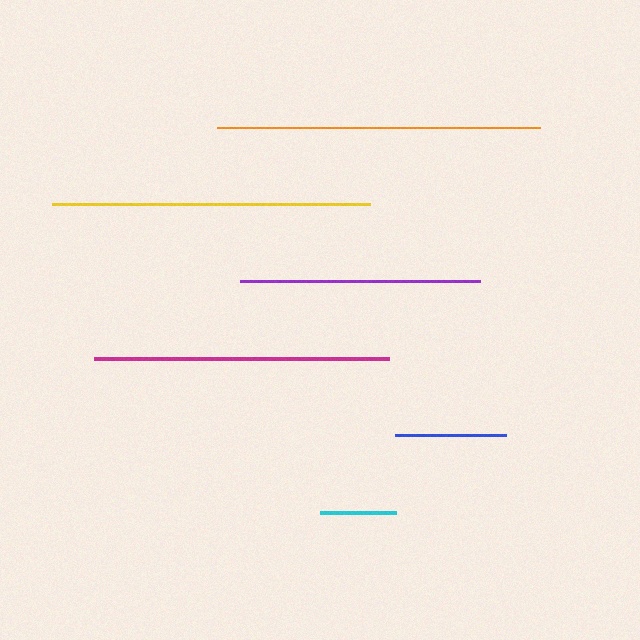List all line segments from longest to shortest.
From longest to shortest: orange, yellow, magenta, purple, blue, cyan.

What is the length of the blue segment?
The blue segment is approximately 111 pixels long.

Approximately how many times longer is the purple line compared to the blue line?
The purple line is approximately 2.2 times the length of the blue line.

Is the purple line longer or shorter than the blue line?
The purple line is longer than the blue line.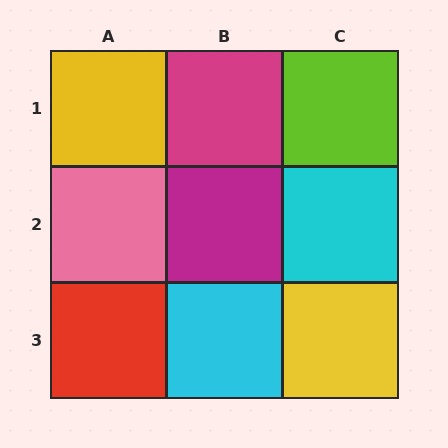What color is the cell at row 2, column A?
Pink.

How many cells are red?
1 cell is red.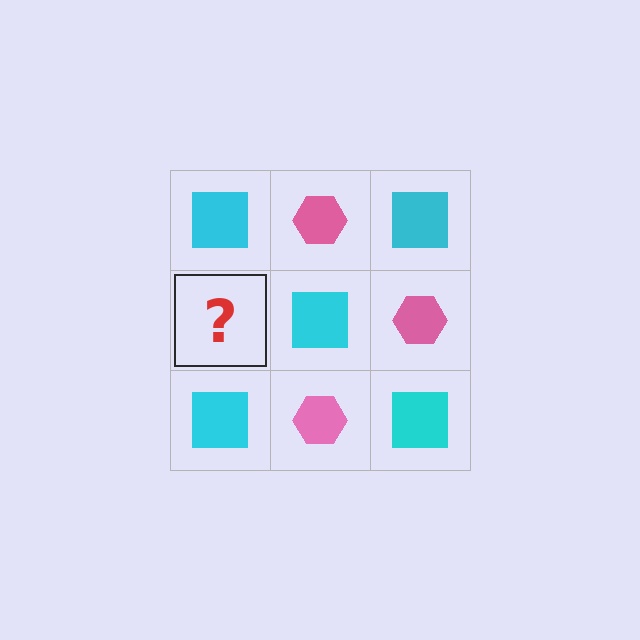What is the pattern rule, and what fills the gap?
The rule is that it alternates cyan square and pink hexagon in a checkerboard pattern. The gap should be filled with a pink hexagon.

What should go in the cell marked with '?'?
The missing cell should contain a pink hexagon.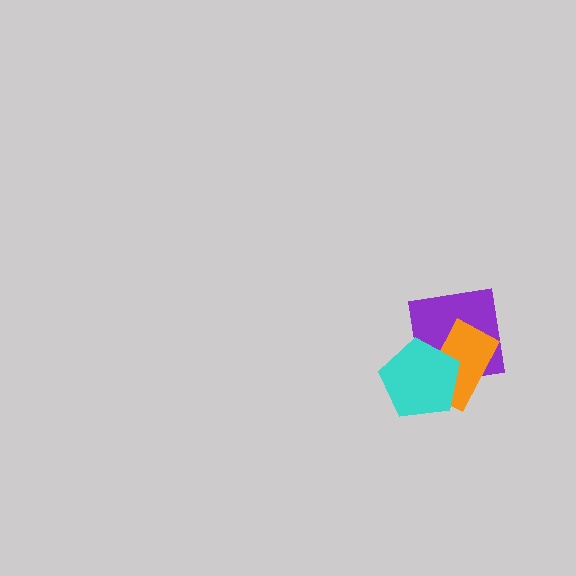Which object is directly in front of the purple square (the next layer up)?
The orange rectangle is directly in front of the purple square.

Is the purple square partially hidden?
Yes, it is partially covered by another shape.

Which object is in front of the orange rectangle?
The cyan pentagon is in front of the orange rectangle.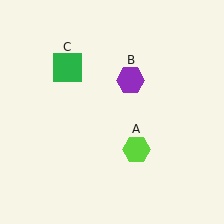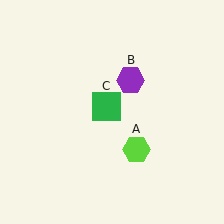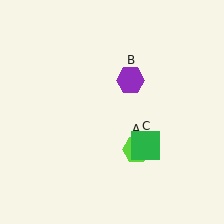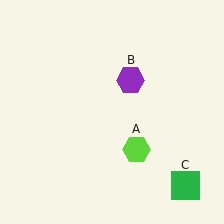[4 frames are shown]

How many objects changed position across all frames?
1 object changed position: green square (object C).